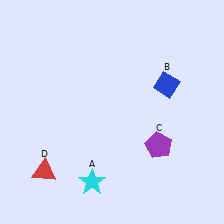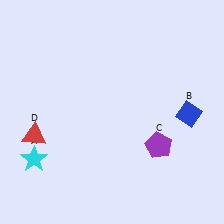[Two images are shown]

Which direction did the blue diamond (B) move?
The blue diamond (B) moved down.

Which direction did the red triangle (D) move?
The red triangle (D) moved up.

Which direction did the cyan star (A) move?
The cyan star (A) moved left.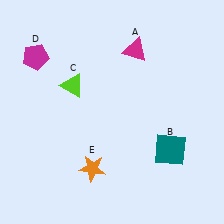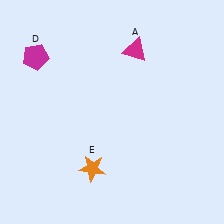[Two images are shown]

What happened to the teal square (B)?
The teal square (B) was removed in Image 2. It was in the bottom-right area of Image 1.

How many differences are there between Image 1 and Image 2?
There are 2 differences between the two images.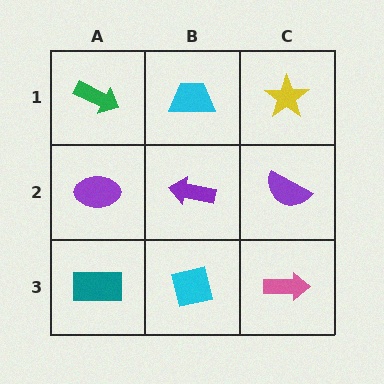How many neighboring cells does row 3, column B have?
3.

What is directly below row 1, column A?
A purple ellipse.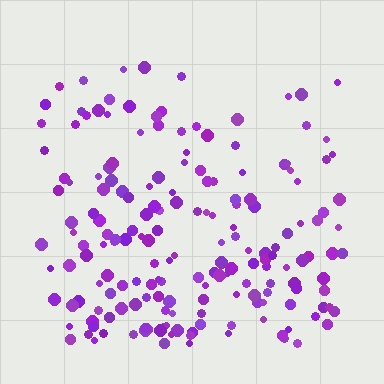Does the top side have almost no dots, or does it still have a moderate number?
Still a moderate number, just noticeably fewer than the bottom.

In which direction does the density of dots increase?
From top to bottom, with the bottom side densest.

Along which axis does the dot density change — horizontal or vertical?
Vertical.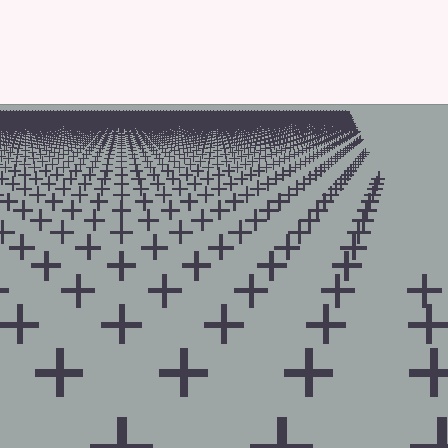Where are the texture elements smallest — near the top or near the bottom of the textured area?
Near the top.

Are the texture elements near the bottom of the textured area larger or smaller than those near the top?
Larger. Near the bottom, elements are closer to the viewer and appear at a bigger on-screen size.